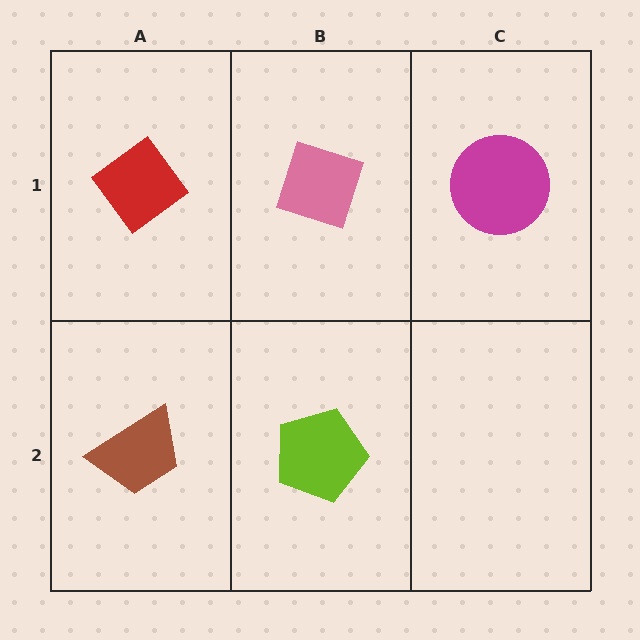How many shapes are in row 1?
3 shapes.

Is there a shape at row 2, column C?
No, that cell is empty.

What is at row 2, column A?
A brown trapezoid.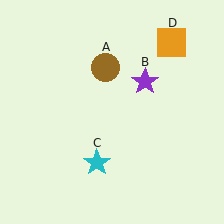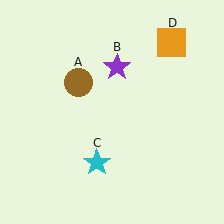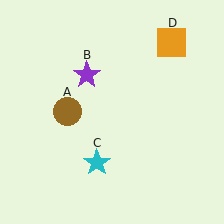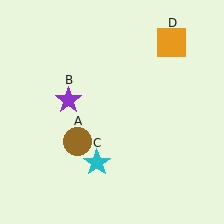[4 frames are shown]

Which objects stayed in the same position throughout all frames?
Cyan star (object C) and orange square (object D) remained stationary.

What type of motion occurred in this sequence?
The brown circle (object A), purple star (object B) rotated counterclockwise around the center of the scene.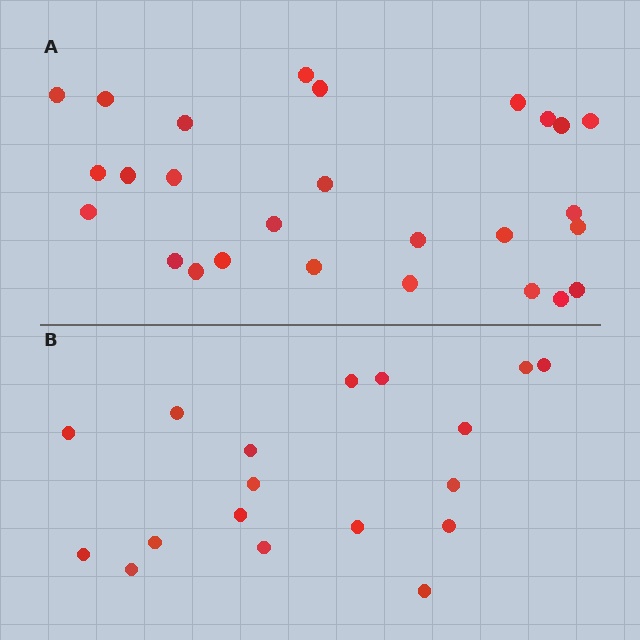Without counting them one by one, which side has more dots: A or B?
Region A (the top region) has more dots.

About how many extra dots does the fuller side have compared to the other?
Region A has roughly 8 or so more dots than region B.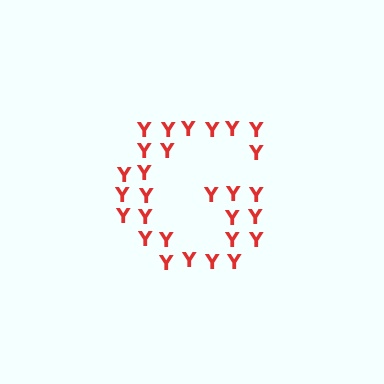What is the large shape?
The large shape is the letter G.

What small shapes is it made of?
It is made of small letter Y's.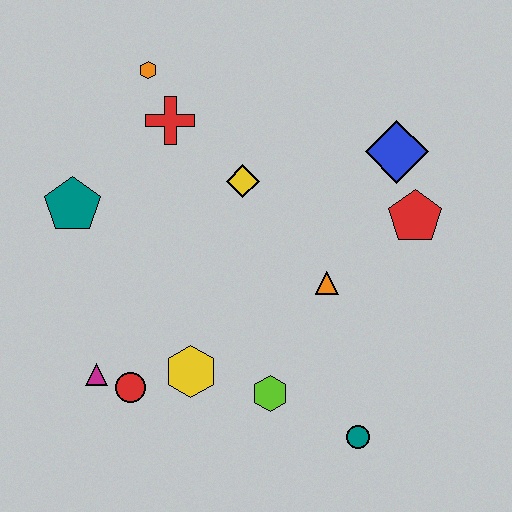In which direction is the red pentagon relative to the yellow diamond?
The red pentagon is to the right of the yellow diamond.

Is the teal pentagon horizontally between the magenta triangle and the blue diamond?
No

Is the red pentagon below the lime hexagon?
No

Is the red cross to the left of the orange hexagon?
No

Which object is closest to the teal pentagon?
The red cross is closest to the teal pentagon.